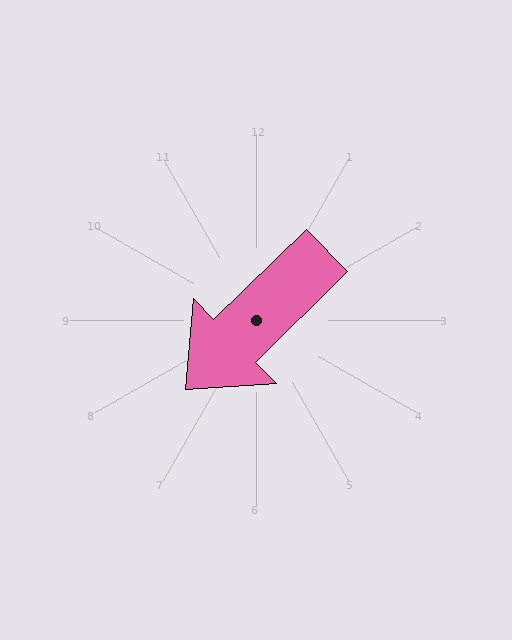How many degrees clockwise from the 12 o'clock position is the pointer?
Approximately 226 degrees.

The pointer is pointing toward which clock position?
Roughly 8 o'clock.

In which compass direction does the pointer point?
Southwest.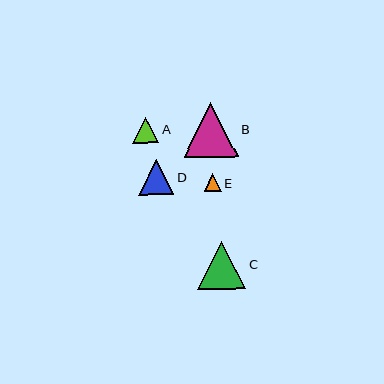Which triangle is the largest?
Triangle B is the largest with a size of approximately 54 pixels.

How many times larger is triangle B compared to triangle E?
Triangle B is approximately 3.1 times the size of triangle E.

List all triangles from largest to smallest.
From largest to smallest: B, C, D, A, E.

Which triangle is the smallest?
Triangle E is the smallest with a size of approximately 17 pixels.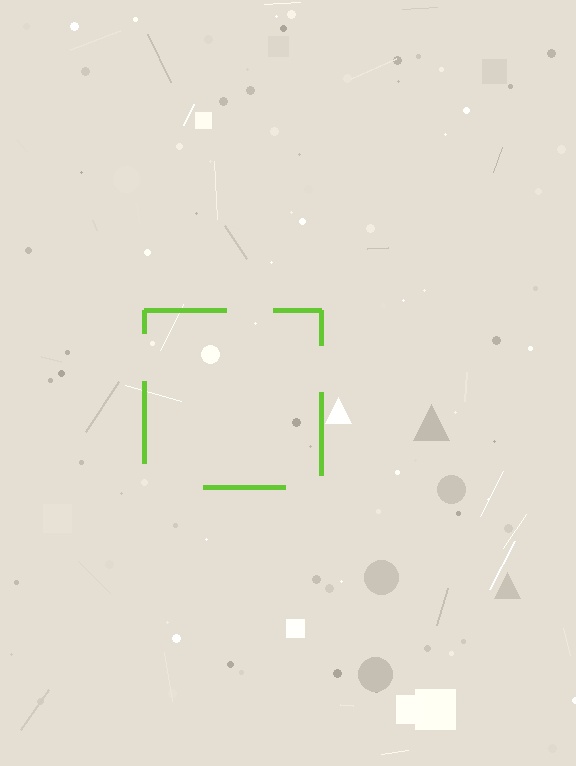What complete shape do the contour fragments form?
The contour fragments form a square.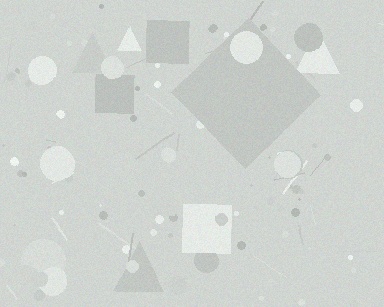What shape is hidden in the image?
A diamond is hidden in the image.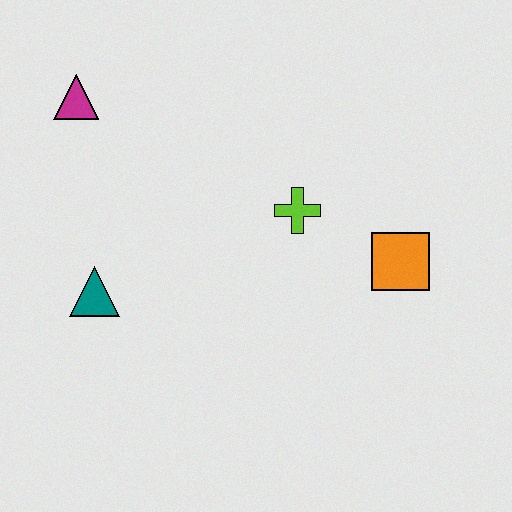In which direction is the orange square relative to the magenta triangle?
The orange square is to the right of the magenta triangle.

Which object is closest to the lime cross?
The orange square is closest to the lime cross.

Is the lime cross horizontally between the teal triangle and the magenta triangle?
No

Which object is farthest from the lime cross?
The magenta triangle is farthest from the lime cross.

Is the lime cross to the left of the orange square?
Yes